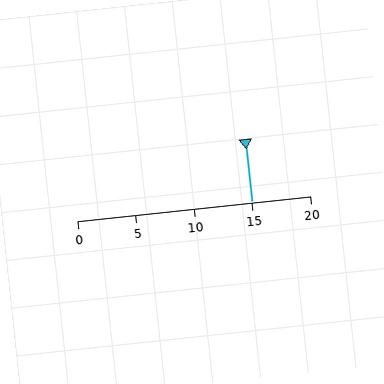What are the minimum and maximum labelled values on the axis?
The axis runs from 0 to 20.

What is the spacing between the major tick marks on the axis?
The major ticks are spaced 5 apart.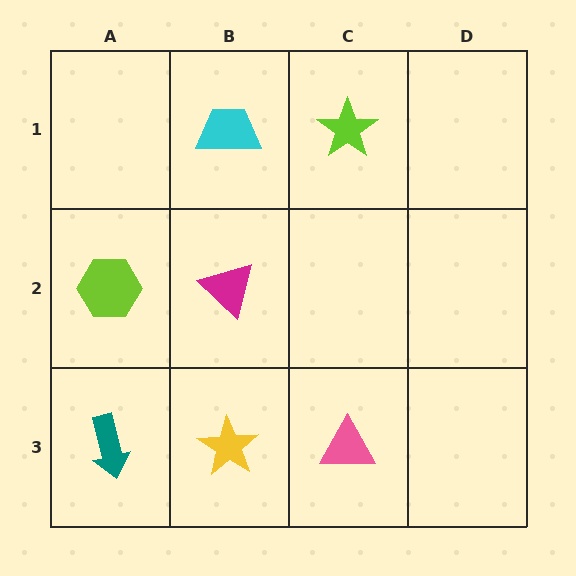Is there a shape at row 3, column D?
No, that cell is empty.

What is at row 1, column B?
A cyan trapezoid.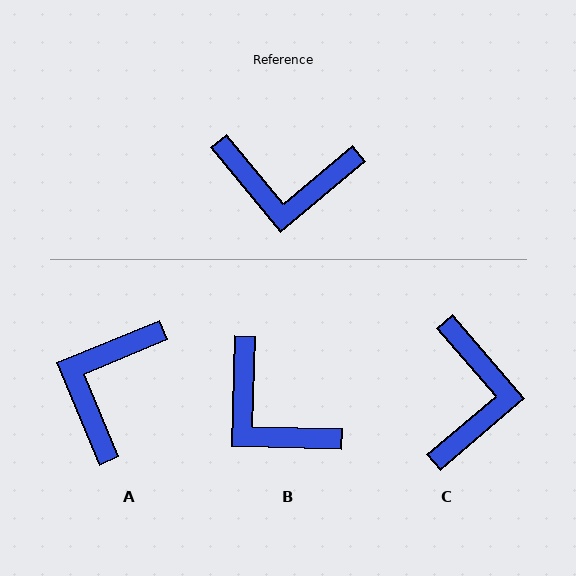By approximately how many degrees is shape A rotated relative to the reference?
Approximately 107 degrees clockwise.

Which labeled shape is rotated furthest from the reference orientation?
A, about 107 degrees away.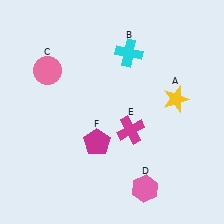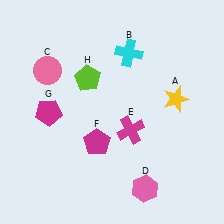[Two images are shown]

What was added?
A magenta pentagon (G), a lime pentagon (H) were added in Image 2.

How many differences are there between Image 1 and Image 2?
There are 2 differences between the two images.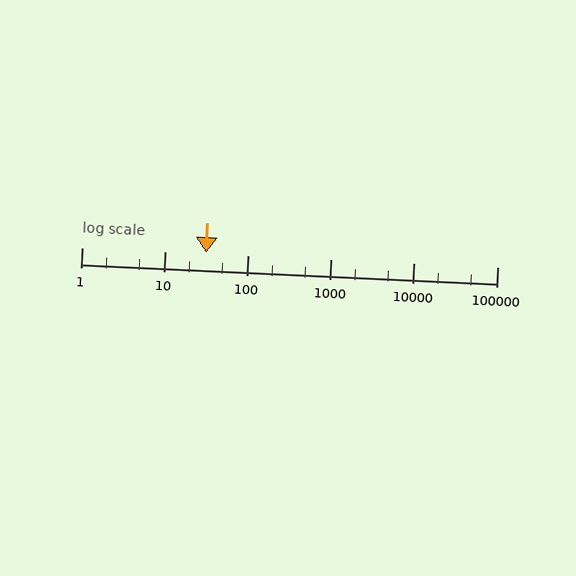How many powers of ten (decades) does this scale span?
The scale spans 5 decades, from 1 to 100000.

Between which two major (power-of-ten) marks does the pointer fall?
The pointer is between 10 and 100.